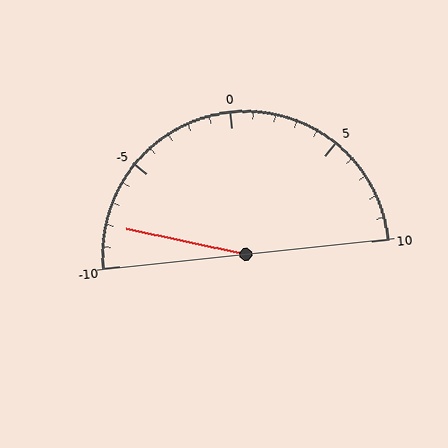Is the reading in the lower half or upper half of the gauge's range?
The reading is in the lower half of the range (-10 to 10).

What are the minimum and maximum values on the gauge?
The gauge ranges from -10 to 10.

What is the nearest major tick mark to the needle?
The nearest major tick mark is -10.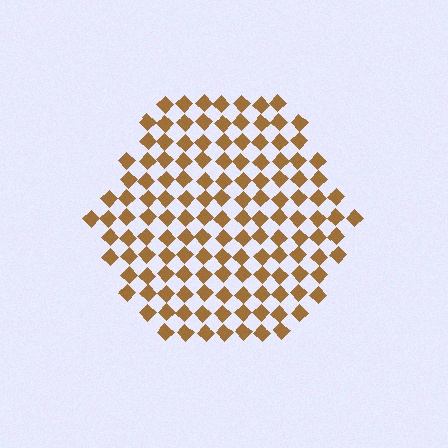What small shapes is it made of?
It is made of small diamonds.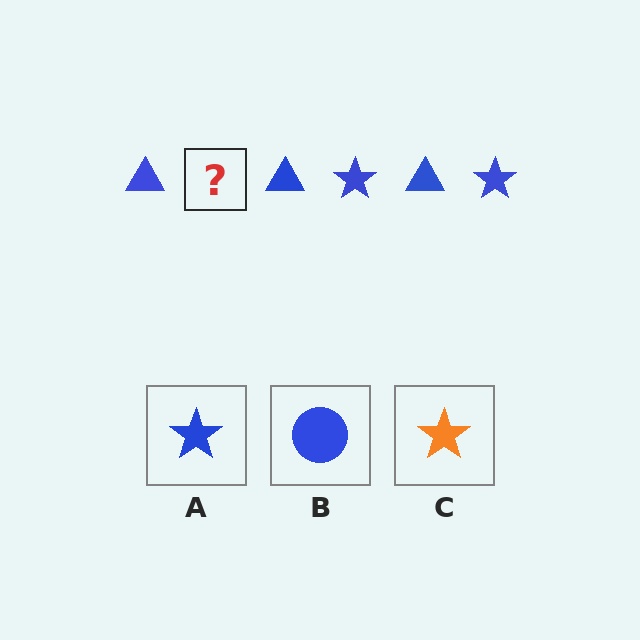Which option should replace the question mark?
Option A.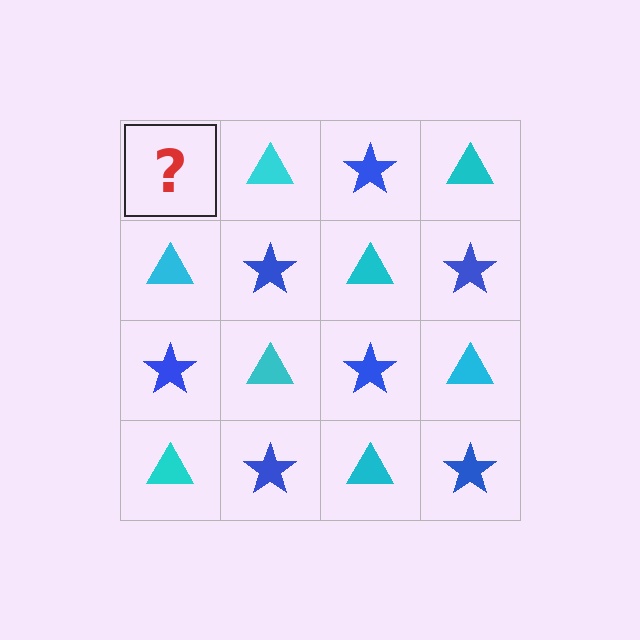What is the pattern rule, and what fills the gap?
The rule is that it alternates blue star and cyan triangle in a checkerboard pattern. The gap should be filled with a blue star.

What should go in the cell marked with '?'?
The missing cell should contain a blue star.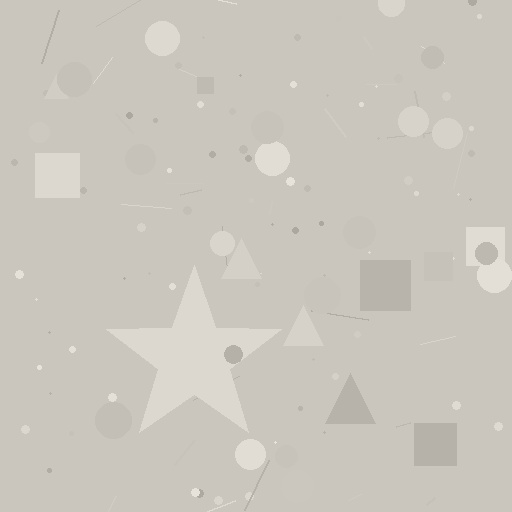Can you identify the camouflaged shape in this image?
The camouflaged shape is a star.